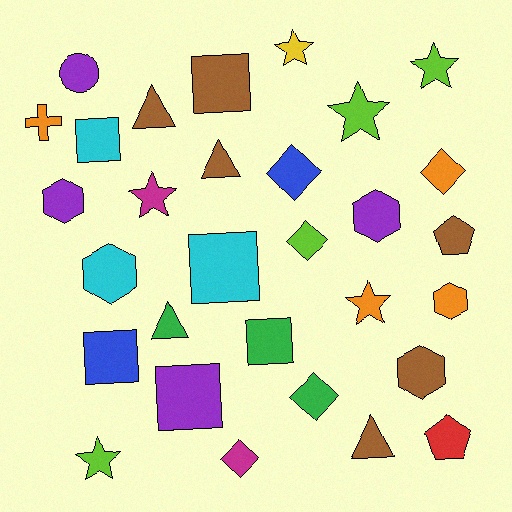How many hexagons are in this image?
There are 5 hexagons.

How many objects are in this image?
There are 30 objects.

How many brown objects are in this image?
There are 6 brown objects.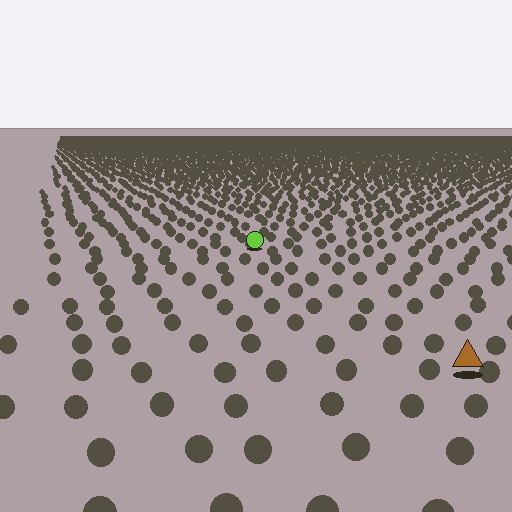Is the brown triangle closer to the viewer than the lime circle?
Yes. The brown triangle is closer — you can tell from the texture gradient: the ground texture is coarser near it.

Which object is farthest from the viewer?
The lime circle is farthest from the viewer. It appears smaller and the ground texture around it is denser.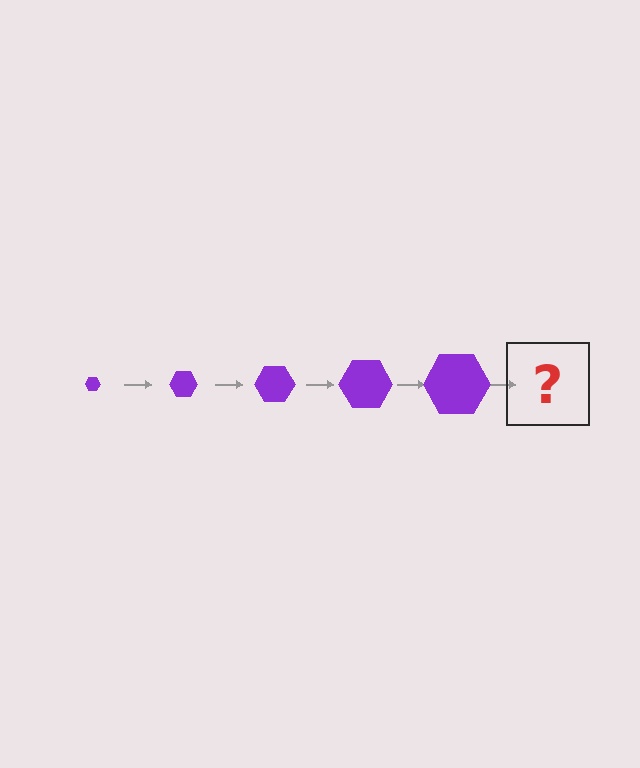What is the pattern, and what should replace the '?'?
The pattern is that the hexagon gets progressively larger each step. The '?' should be a purple hexagon, larger than the previous one.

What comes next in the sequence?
The next element should be a purple hexagon, larger than the previous one.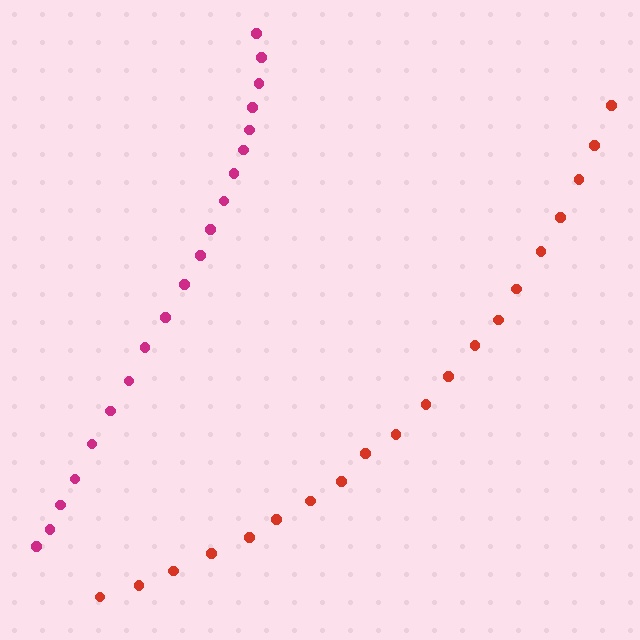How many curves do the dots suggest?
There are 2 distinct paths.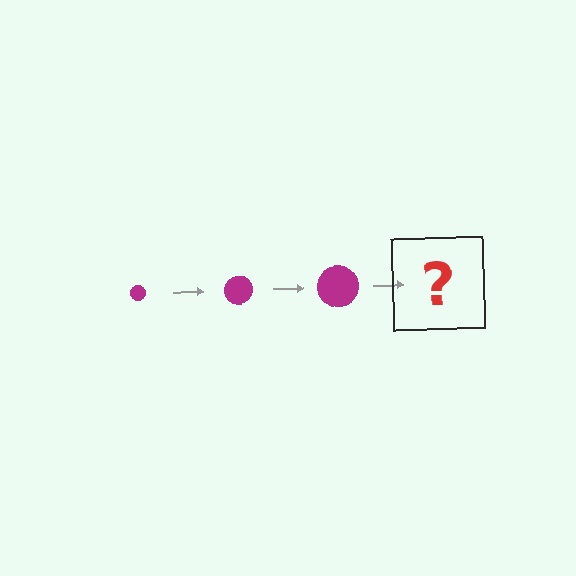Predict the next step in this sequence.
The next step is a magenta circle, larger than the previous one.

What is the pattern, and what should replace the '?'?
The pattern is that the circle gets progressively larger each step. The '?' should be a magenta circle, larger than the previous one.